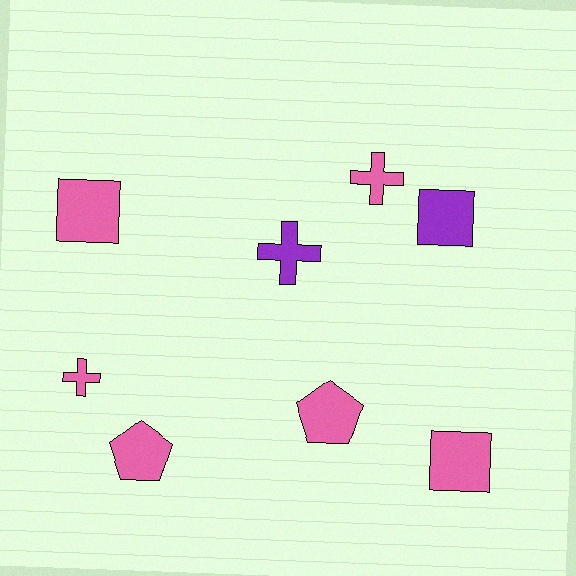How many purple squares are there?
There is 1 purple square.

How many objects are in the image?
There are 8 objects.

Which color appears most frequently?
Pink, with 6 objects.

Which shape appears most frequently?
Cross, with 3 objects.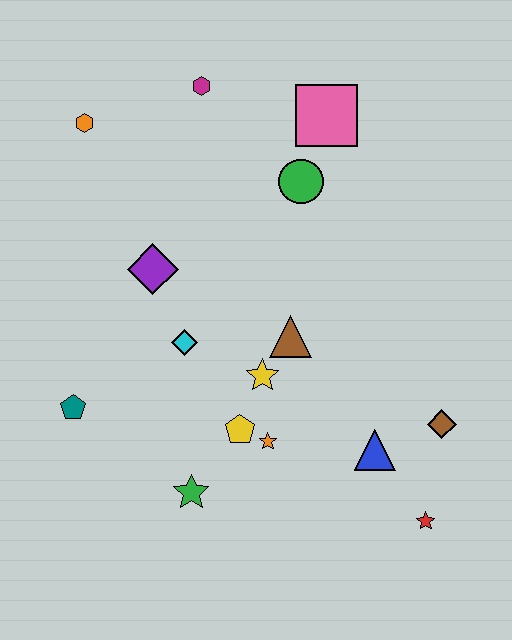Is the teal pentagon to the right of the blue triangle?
No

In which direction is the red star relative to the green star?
The red star is to the right of the green star.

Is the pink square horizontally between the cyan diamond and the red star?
Yes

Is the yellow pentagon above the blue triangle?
Yes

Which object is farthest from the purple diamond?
The red star is farthest from the purple diamond.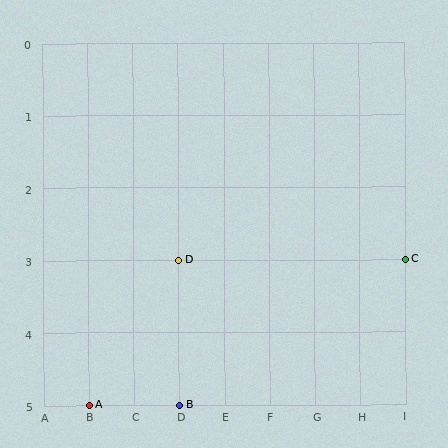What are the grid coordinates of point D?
Point D is at grid coordinates (D, 3).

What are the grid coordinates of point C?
Point C is at grid coordinates (I, 3).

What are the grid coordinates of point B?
Point B is at grid coordinates (D, 5).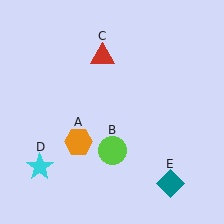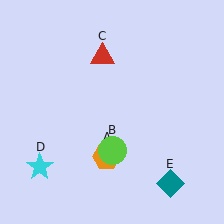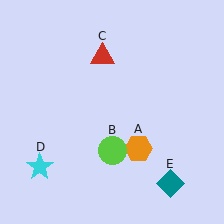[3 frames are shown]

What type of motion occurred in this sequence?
The orange hexagon (object A) rotated counterclockwise around the center of the scene.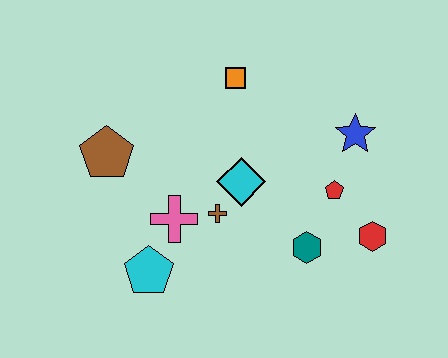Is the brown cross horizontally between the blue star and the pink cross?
Yes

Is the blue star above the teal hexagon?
Yes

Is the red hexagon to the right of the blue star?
Yes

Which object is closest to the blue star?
The red pentagon is closest to the blue star.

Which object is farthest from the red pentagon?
The brown pentagon is farthest from the red pentagon.